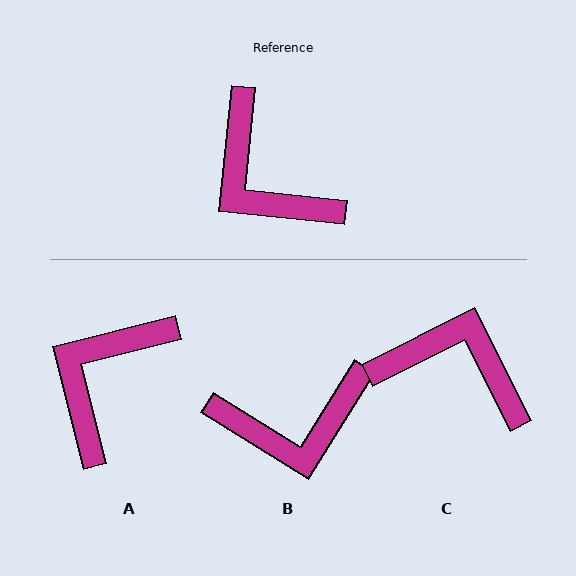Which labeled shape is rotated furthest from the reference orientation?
C, about 148 degrees away.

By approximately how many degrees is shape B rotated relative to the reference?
Approximately 64 degrees counter-clockwise.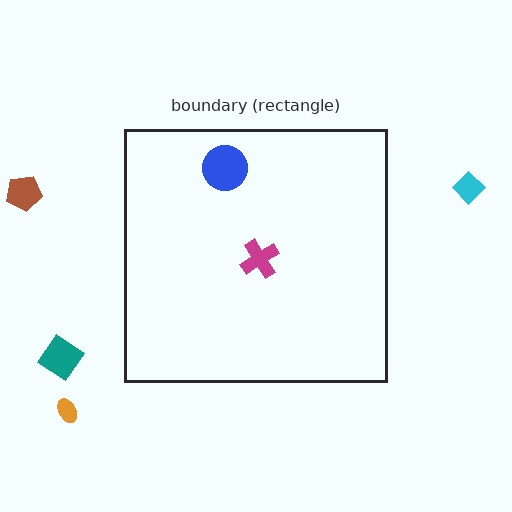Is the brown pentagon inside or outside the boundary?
Outside.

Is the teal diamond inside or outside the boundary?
Outside.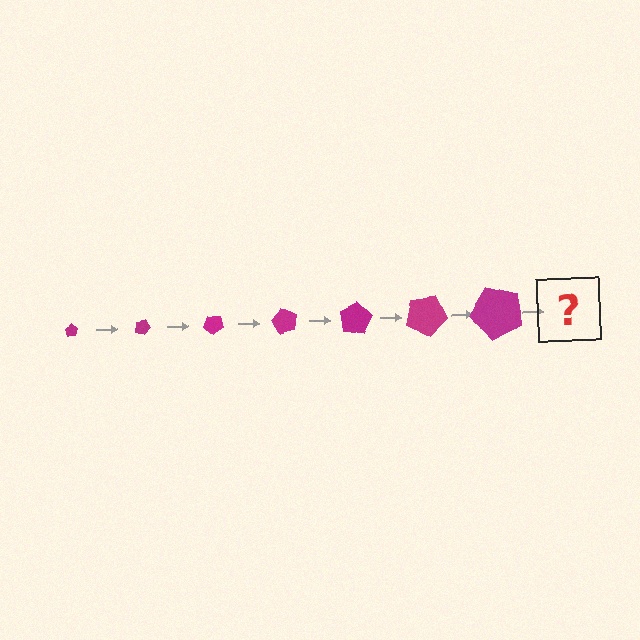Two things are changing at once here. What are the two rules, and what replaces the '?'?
The two rules are that the pentagon grows larger each step and it rotates 20 degrees each step. The '?' should be a pentagon, larger than the previous one and rotated 140 degrees from the start.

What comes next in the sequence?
The next element should be a pentagon, larger than the previous one and rotated 140 degrees from the start.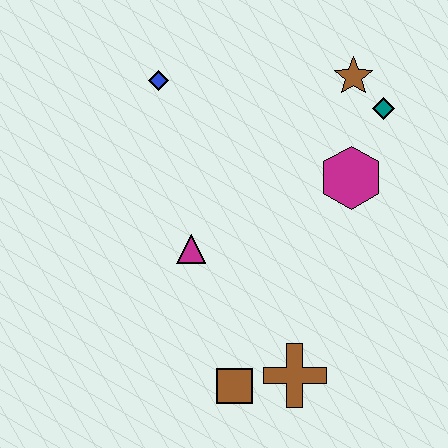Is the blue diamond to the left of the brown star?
Yes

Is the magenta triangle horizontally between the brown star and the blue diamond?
Yes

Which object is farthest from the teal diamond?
The brown square is farthest from the teal diamond.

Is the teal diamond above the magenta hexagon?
Yes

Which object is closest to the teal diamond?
The brown star is closest to the teal diamond.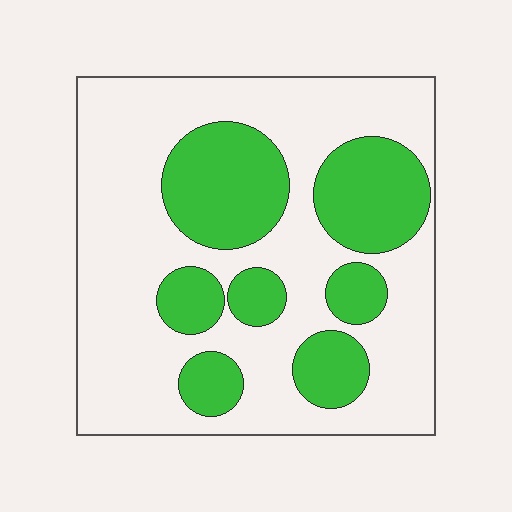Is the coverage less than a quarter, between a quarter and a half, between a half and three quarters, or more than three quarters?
Between a quarter and a half.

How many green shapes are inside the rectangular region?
7.